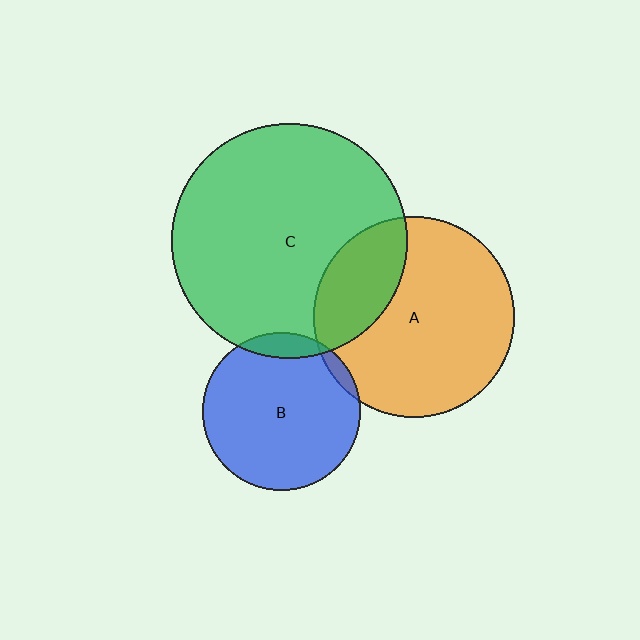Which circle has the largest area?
Circle C (green).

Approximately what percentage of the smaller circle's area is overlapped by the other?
Approximately 10%.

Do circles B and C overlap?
Yes.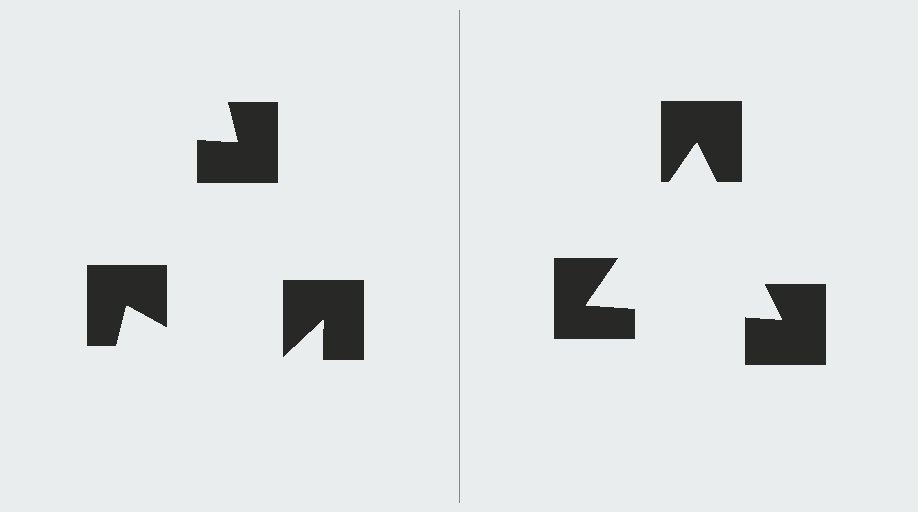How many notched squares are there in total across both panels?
6 — 3 on each side.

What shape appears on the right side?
An illusory triangle.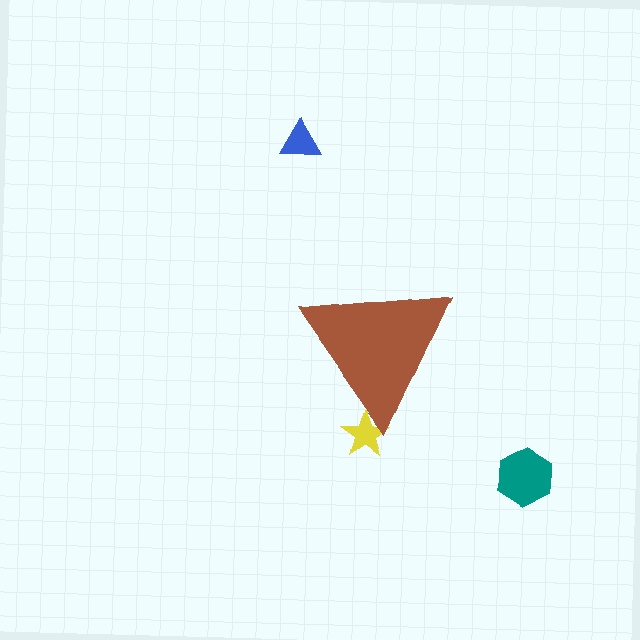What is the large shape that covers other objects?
A brown triangle.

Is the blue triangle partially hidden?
No, the blue triangle is fully visible.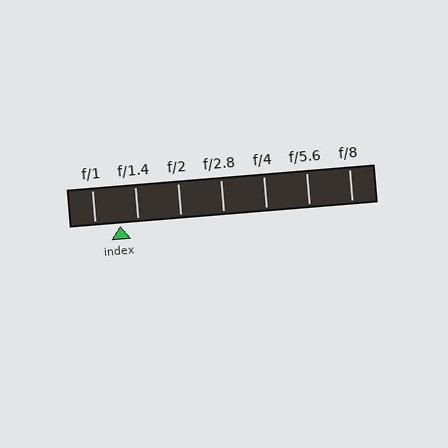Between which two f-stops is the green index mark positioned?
The index mark is between f/1 and f/1.4.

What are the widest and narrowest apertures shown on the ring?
The widest aperture shown is f/1 and the narrowest is f/8.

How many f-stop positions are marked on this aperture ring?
There are 7 f-stop positions marked.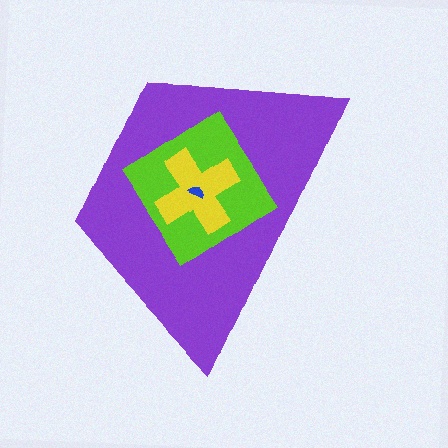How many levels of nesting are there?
4.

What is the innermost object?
The blue semicircle.